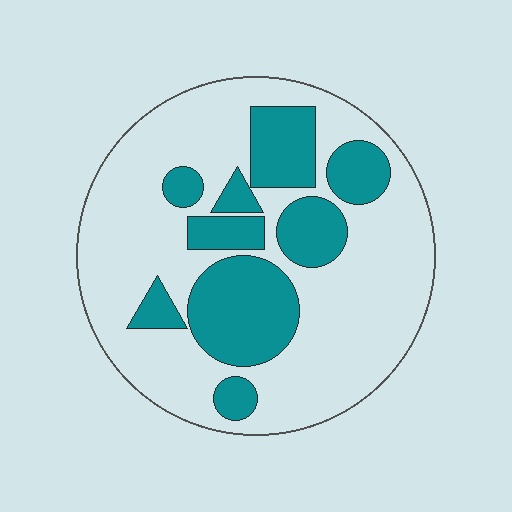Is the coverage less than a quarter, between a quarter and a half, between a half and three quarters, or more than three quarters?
Between a quarter and a half.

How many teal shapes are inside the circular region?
9.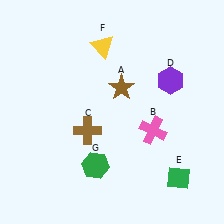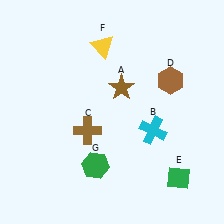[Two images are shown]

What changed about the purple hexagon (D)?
In Image 1, D is purple. In Image 2, it changed to brown.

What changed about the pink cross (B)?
In Image 1, B is pink. In Image 2, it changed to cyan.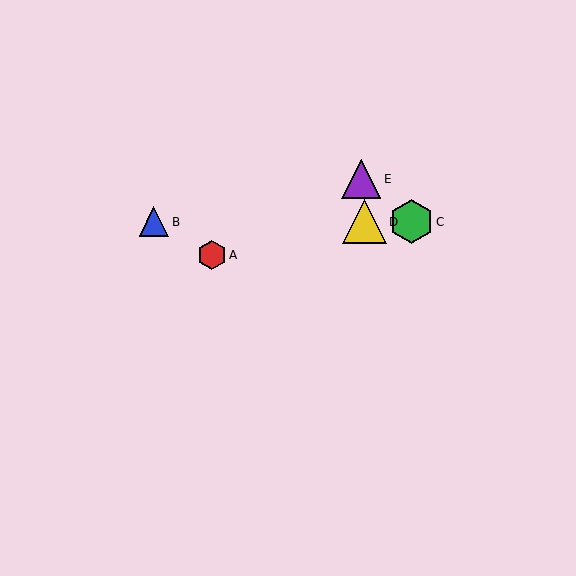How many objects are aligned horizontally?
3 objects (B, C, D) are aligned horizontally.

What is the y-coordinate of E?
Object E is at y≈179.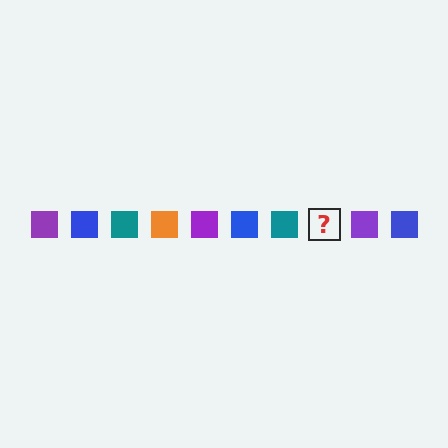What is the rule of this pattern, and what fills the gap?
The rule is that the pattern cycles through purple, blue, teal, orange squares. The gap should be filled with an orange square.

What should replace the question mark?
The question mark should be replaced with an orange square.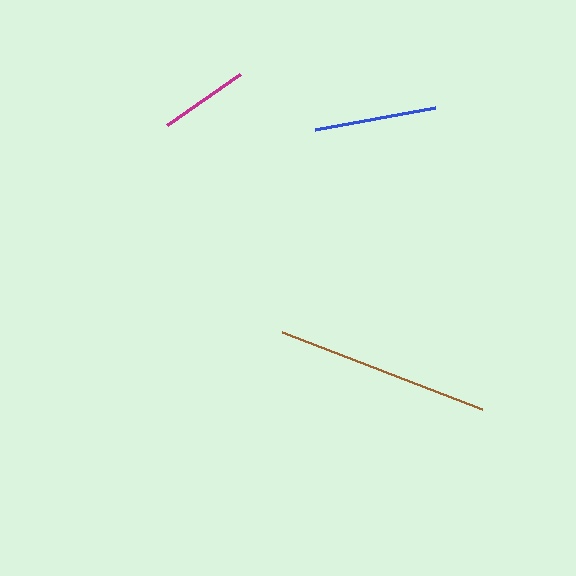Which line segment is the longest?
The brown line is the longest at approximately 215 pixels.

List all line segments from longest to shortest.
From longest to shortest: brown, blue, magenta.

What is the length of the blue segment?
The blue segment is approximately 122 pixels long.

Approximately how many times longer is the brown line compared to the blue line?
The brown line is approximately 1.8 times the length of the blue line.